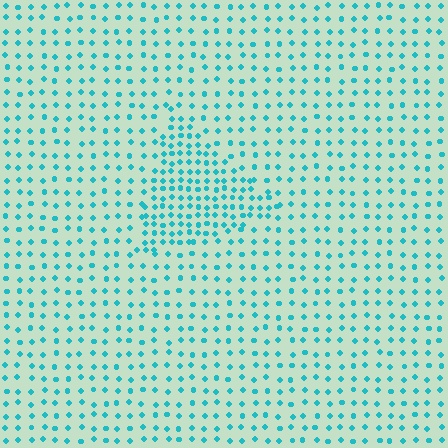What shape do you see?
I see a triangle.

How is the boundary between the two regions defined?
The boundary is defined by a change in element density (approximately 2.0x ratio). All elements are the same color, size, and shape.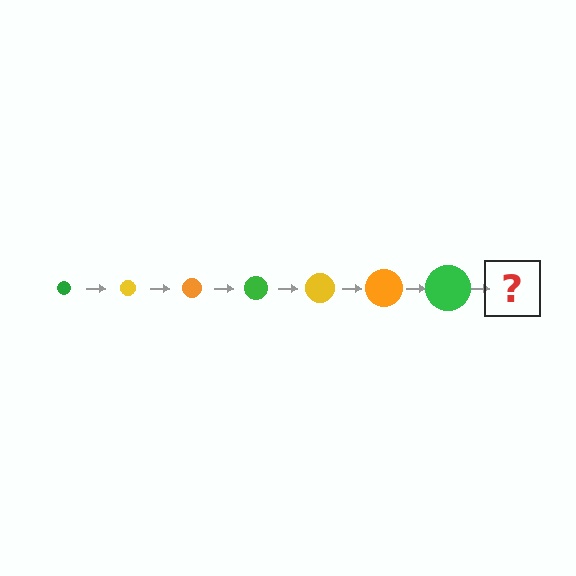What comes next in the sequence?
The next element should be a yellow circle, larger than the previous one.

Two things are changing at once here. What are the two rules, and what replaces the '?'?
The two rules are that the circle grows larger each step and the color cycles through green, yellow, and orange. The '?' should be a yellow circle, larger than the previous one.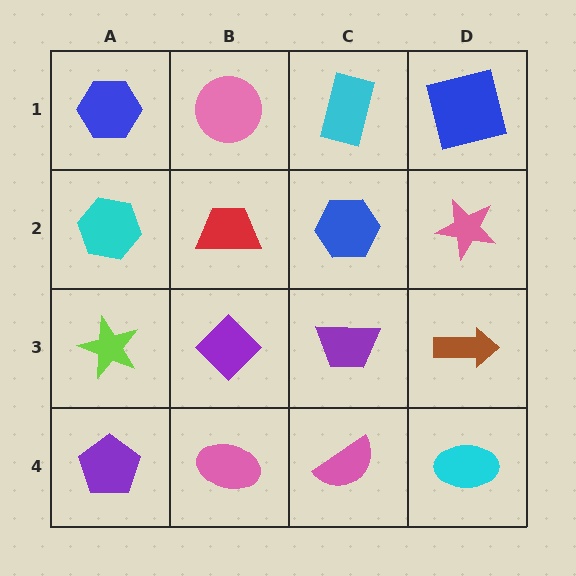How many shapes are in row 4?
4 shapes.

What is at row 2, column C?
A blue hexagon.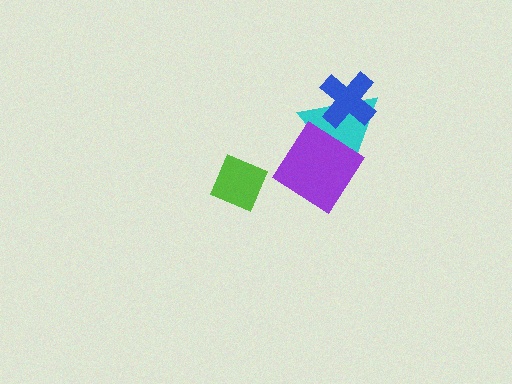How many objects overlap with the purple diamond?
1 object overlaps with the purple diamond.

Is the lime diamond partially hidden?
No, no other shape covers it.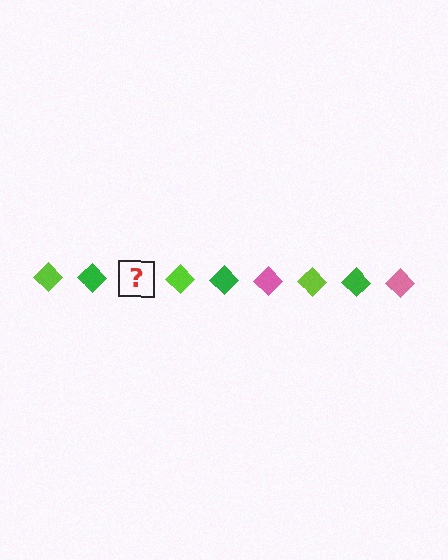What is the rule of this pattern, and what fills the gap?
The rule is that the pattern cycles through lime, green, pink diamonds. The gap should be filled with a pink diamond.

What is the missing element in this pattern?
The missing element is a pink diamond.